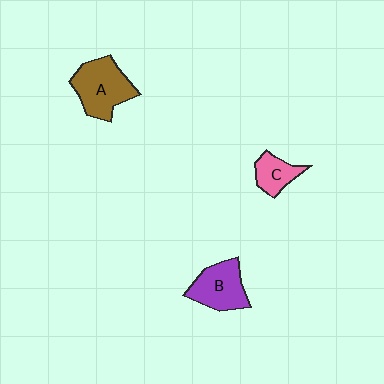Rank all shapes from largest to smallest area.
From largest to smallest: A (brown), B (purple), C (pink).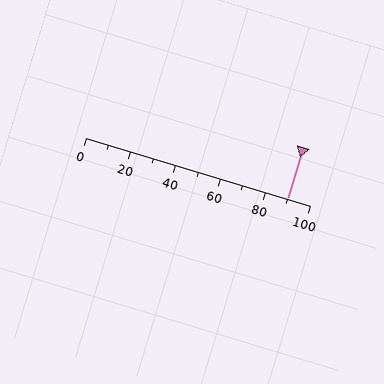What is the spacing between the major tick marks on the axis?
The major ticks are spaced 20 apart.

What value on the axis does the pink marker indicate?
The marker indicates approximately 90.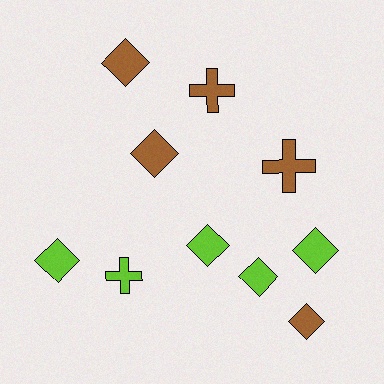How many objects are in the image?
There are 10 objects.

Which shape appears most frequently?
Diamond, with 7 objects.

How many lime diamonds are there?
There are 4 lime diamonds.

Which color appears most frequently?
Lime, with 5 objects.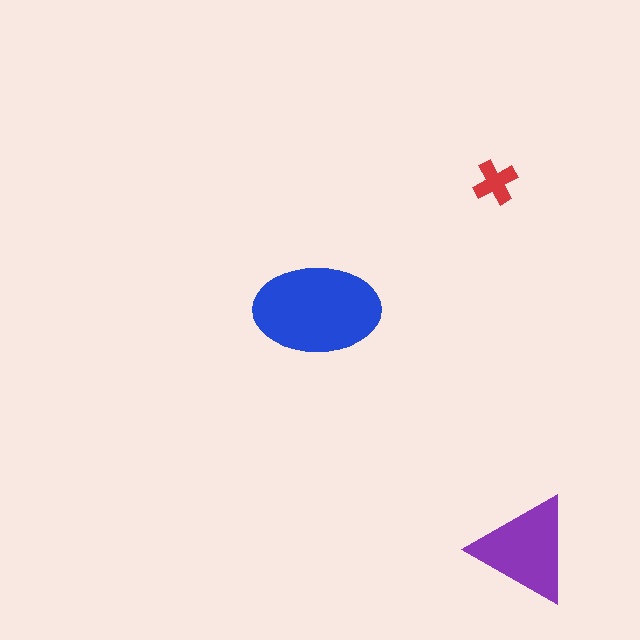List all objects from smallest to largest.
The red cross, the purple triangle, the blue ellipse.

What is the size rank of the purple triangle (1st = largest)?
2nd.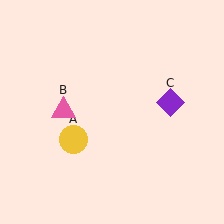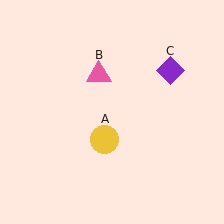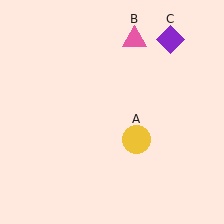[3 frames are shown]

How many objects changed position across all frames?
3 objects changed position: yellow circle (object A), pink triangle (object B), purple diamond (object C).